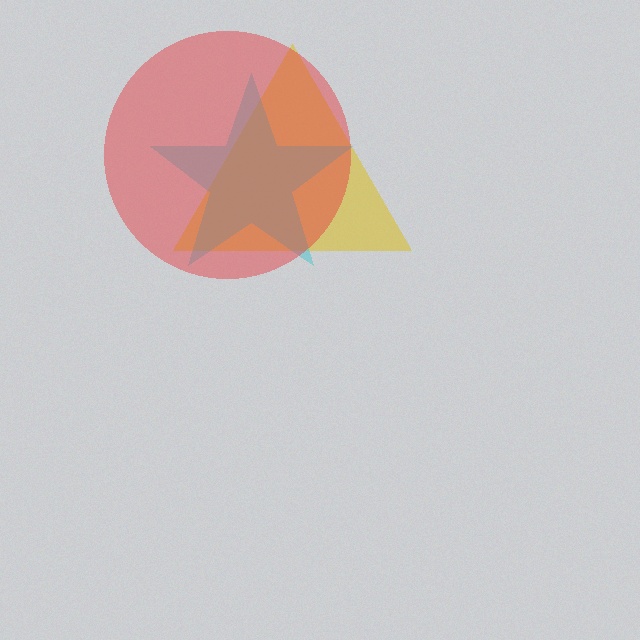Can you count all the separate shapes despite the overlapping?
Yes, there are 3 separate shapes.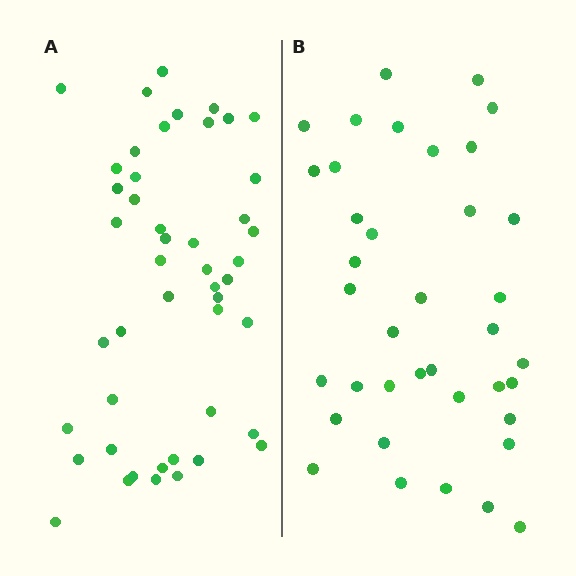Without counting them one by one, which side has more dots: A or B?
Region A (the left region) has more dots.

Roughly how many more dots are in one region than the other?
Region A has roughly 8 or so more dots than region B.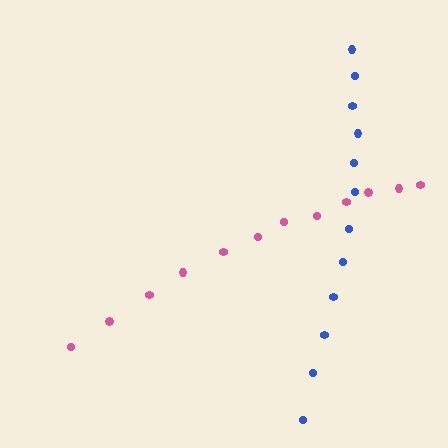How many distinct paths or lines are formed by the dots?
There are 2 distinct paths.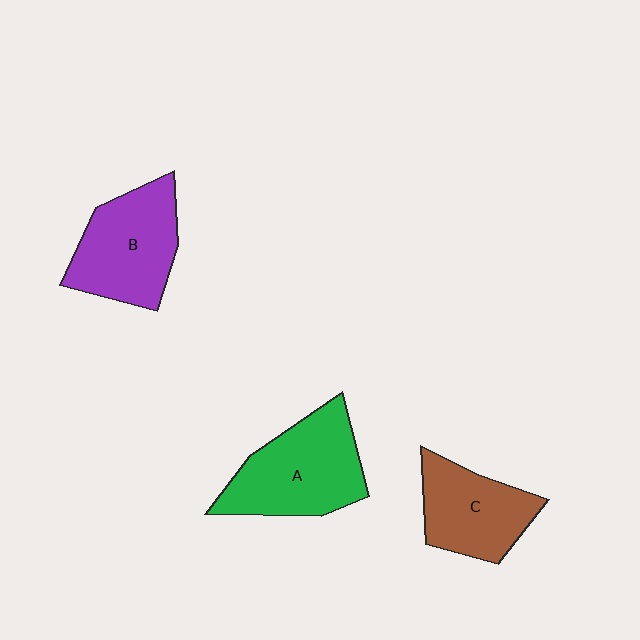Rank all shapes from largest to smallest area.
From largest to smallest: A (green), B (purple), C (brown).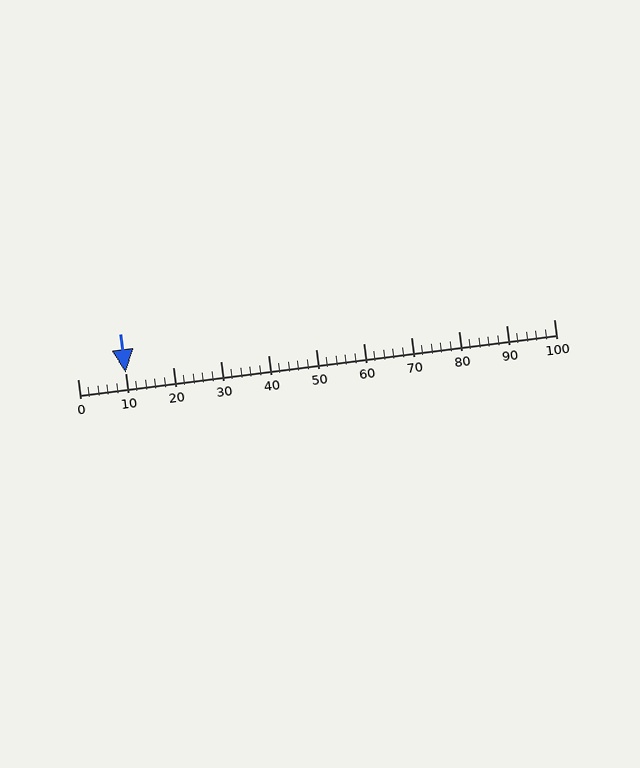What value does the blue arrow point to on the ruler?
The blue arrow points to approximately 10.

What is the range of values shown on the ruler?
The ruler shows values from 0 to 100.